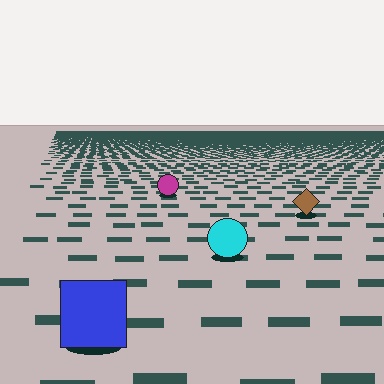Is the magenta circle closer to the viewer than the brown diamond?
No. The brown diamond is closer — you can tell from the texture gradient: the ground texture is coarser near it.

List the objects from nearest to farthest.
From nearest to farthest: the blue square, the cyan circle, the brown diamond, the magenta circle.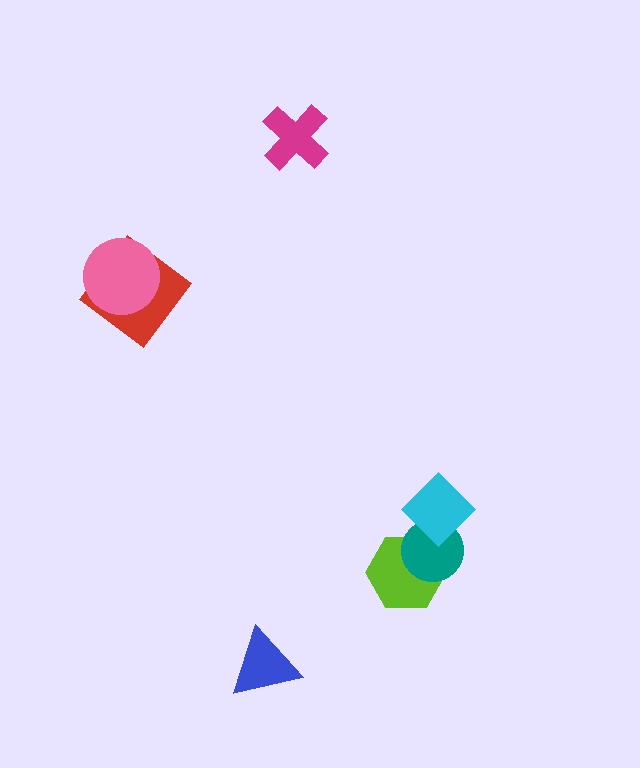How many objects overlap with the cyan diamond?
1 object overlaps with the cyan diamond.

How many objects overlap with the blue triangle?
0 objects overlap with the blue triangle.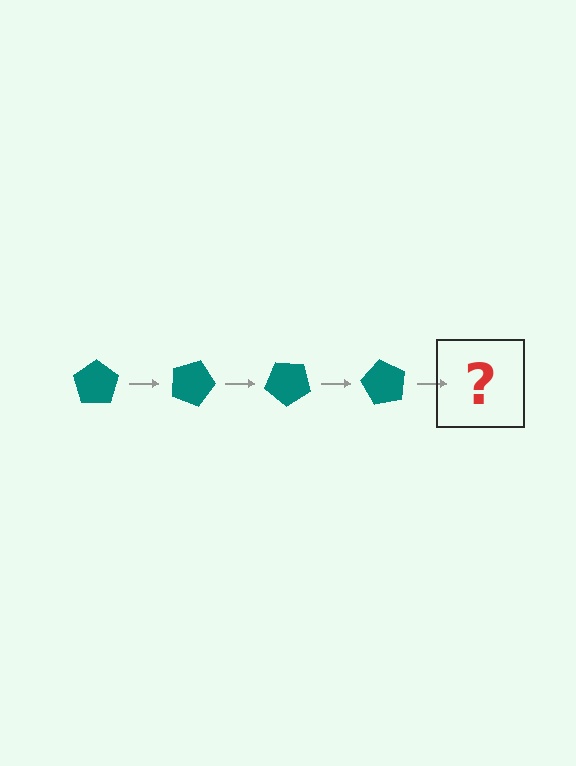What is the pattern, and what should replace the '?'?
The pattern is that the pentagon rotates 20 degrees each step. The '?' should be a teal pentagon rotated 80 degrees.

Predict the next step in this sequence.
The next step is a teal pentagon rotated 80 degrees.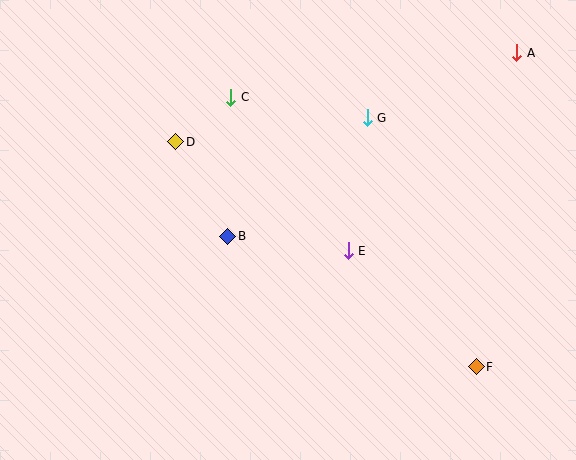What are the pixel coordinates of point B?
Point B is at (228, 236).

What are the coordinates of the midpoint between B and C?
The midpoint between B and C is at (229, 167).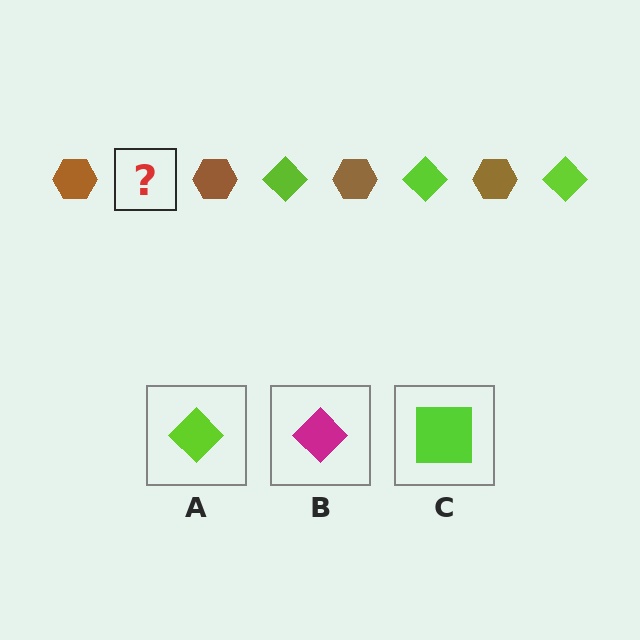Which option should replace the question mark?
Option A.